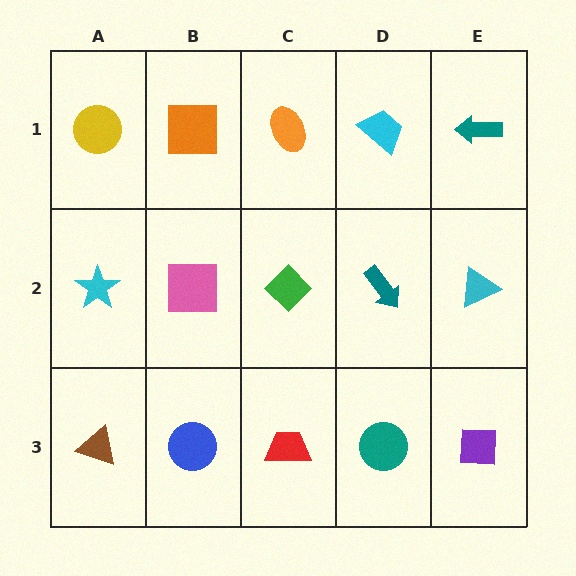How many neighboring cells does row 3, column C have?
3.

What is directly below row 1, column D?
A teal arrow.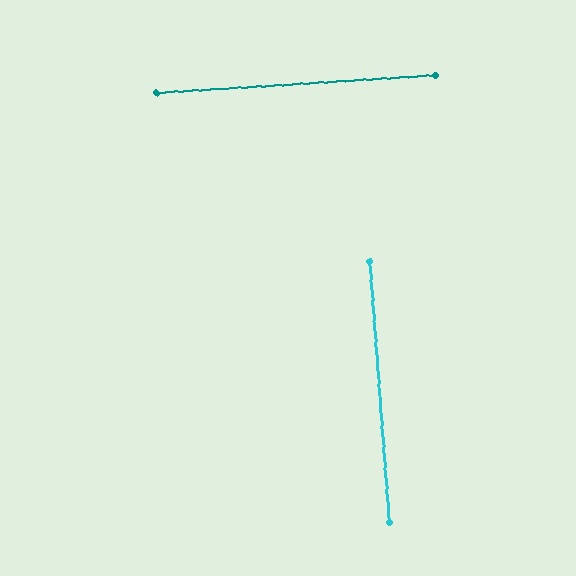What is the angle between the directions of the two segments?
Approximately 90 degrees.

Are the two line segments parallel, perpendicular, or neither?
Perpendicular — they meet at approximately 90°.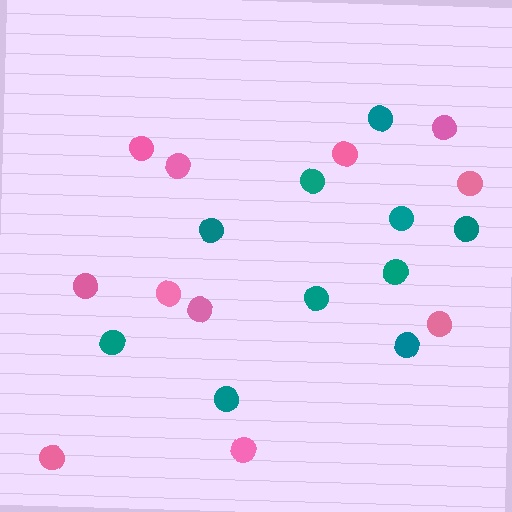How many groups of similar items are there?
There are 2 groups: one group of teal circles (10) and one group of pink circles (11).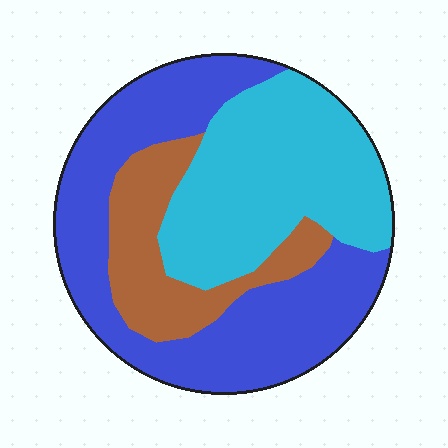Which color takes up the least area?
Brown, at roughly 20%.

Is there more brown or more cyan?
Cyan.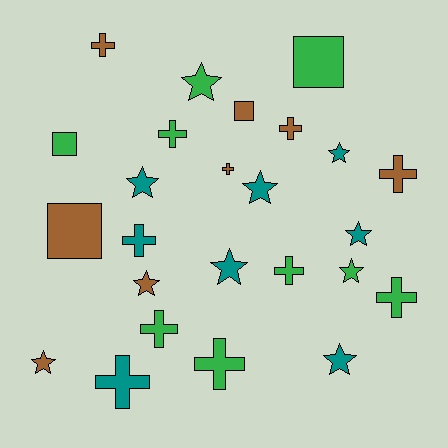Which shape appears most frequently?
Cross, with 11 objects.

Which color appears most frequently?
Green, with 9 objects.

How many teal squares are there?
There are no teal squares.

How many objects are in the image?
There are 25 objects.